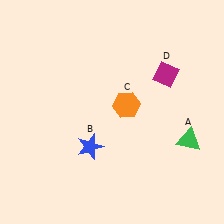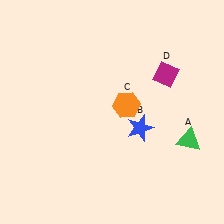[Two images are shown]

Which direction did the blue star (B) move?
The blue star (B) moved right.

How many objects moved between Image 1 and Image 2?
1 object moved between the two images.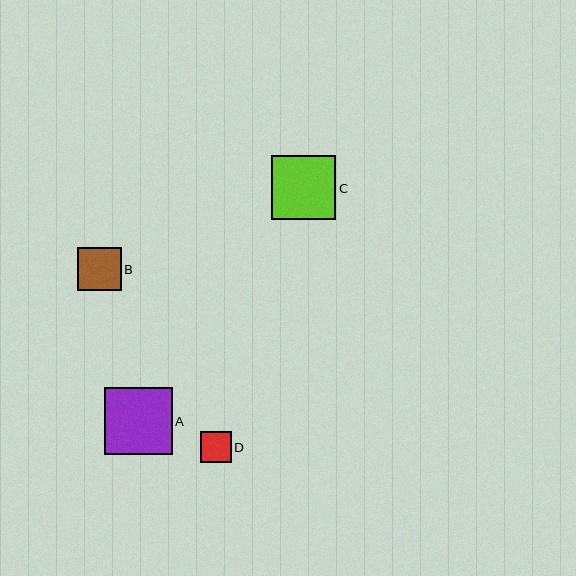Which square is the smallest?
Square D is the smallest with a size of approximately 30 pixels.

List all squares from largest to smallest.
From largest to smallest: A, C, B, D.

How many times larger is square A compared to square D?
Square A is approximately 2.2 times the size of square D.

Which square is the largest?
Square A is the largest with a size of approximately 67 pixels.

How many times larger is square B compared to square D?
Square B is approximately 1.4 times the size of square D.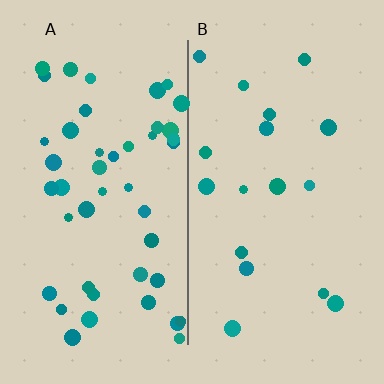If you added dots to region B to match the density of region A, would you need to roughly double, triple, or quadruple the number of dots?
Approximately triple.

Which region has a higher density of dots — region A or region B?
A (the left).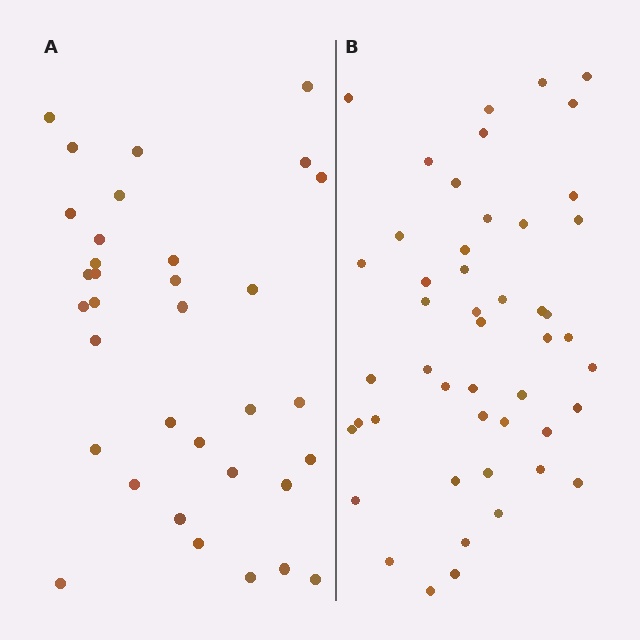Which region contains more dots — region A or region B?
Region B (the right region) has more dots.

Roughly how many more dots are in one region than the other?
Region B has approximately 15 more dots than region A.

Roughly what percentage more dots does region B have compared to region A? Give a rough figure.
About 40% more.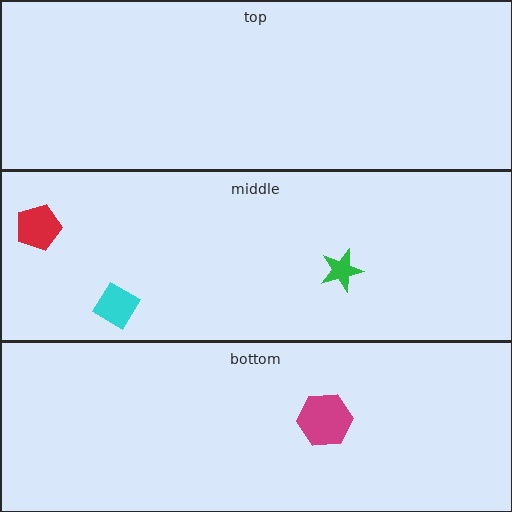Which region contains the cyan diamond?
The middle region.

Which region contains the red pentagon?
The middle region.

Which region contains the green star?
The middle region.